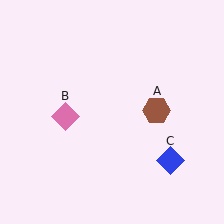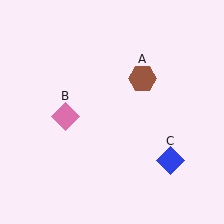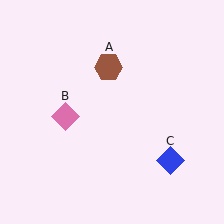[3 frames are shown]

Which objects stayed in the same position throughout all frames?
Pink diamond (object B) and blue diamond (object C) remained stationary.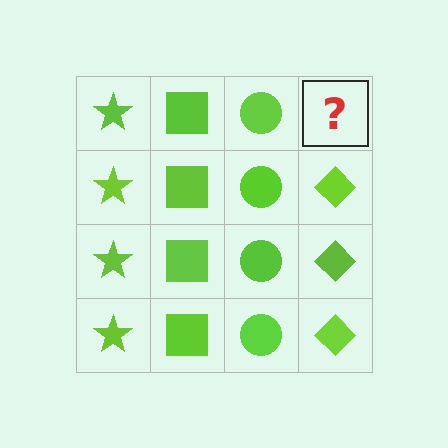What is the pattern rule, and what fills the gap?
The rule is that each column has a consistent shape. The gap should be filled with a lime diamond.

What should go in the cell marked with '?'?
The missing cell should contain a lime diamond.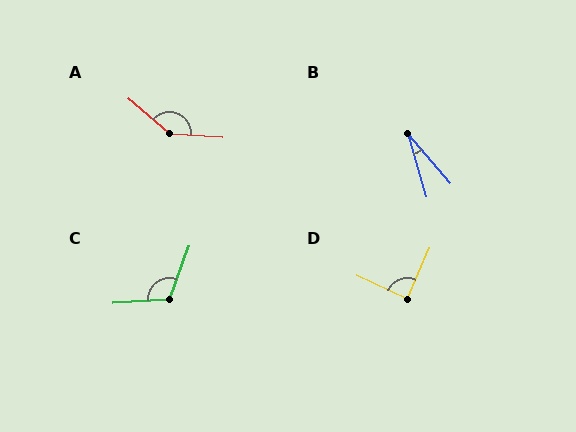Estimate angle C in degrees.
Approximately 114 degrees.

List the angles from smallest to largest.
B (25°), D (89°), C (114°), A (144°).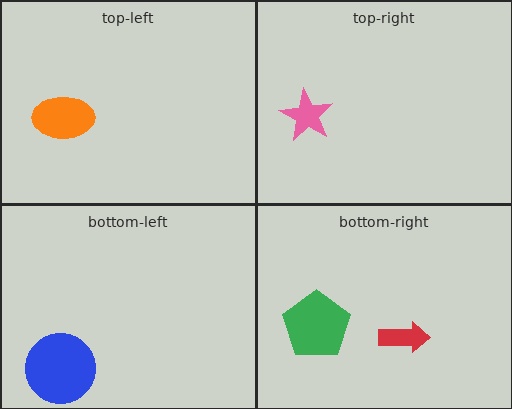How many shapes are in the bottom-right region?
2.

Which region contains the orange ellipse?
The top-left region.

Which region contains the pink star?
The top-right region.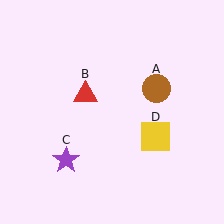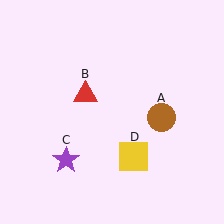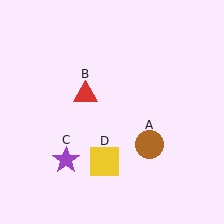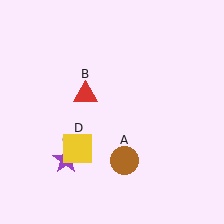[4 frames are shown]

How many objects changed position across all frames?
2 objects changed position: brown circle (object A), yellow square (object D).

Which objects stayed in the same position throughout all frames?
Red triangle (object B) and purple star (object C) remained stationary.